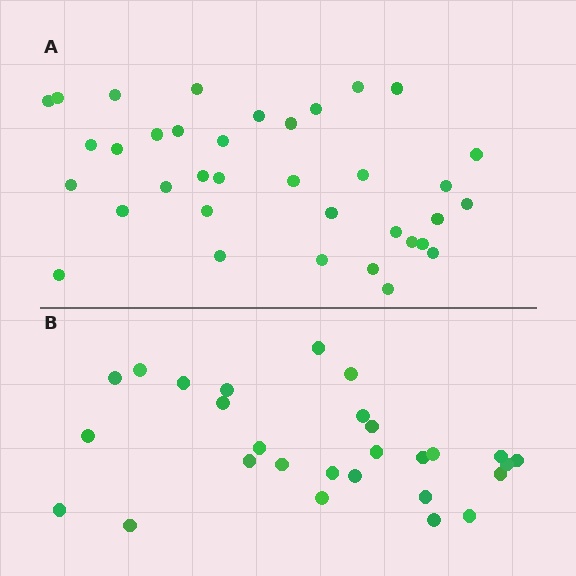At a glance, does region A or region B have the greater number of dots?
Region A (the top region) has more dots.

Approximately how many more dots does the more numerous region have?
Region A has roughly 8 or so more dots than region B.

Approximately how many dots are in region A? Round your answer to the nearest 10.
About 40 dots. (The exact count is 36, which rounds to 40.)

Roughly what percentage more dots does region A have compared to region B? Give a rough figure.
About 30% more.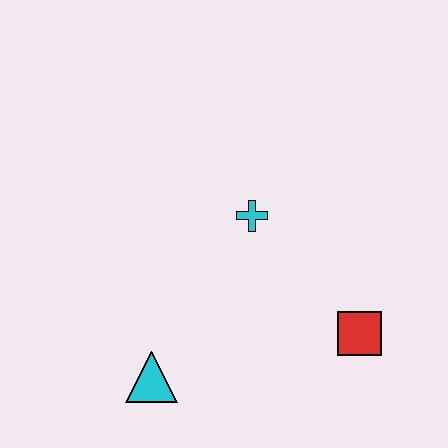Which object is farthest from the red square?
The cyan triangle is farthest from the red square.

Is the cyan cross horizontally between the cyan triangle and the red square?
Yes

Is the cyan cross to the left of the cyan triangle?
No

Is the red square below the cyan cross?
Yes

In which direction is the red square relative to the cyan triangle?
The red square is to the right of the cyan triangle.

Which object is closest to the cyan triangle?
The cyan cross is closest to the cyan triangle.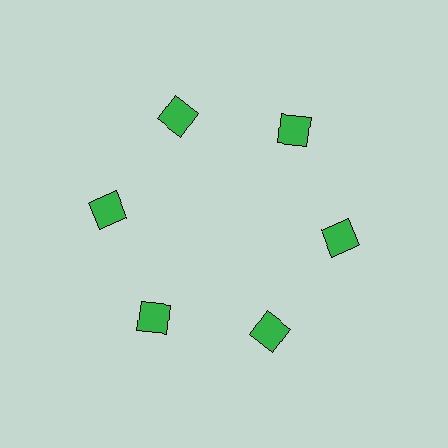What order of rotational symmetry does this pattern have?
This pattern has 6-fold rotational symmetry.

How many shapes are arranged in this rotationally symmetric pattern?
There are 6 shapes, arranged in 6 groups of 1.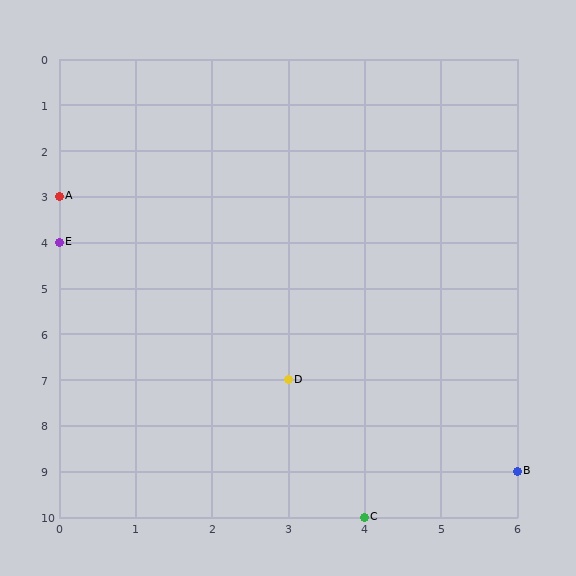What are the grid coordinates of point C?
Point C is at grid coordinates (4, 10).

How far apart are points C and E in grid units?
Points C and E are 4 columns and 6 rows apart (about 7.2 grid units diagonally).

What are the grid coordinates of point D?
Point D is at grid coordinates (3, 7).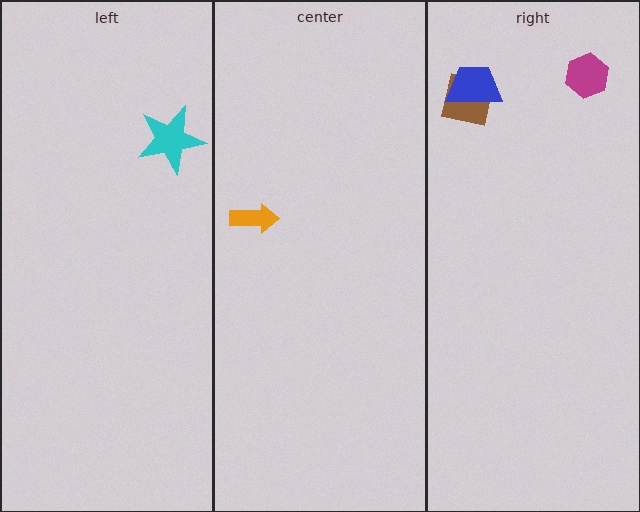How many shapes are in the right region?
3.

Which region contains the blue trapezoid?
The right region.